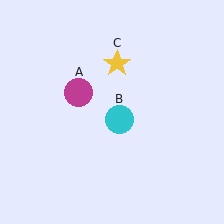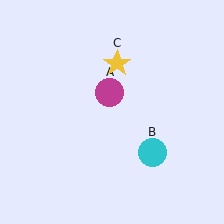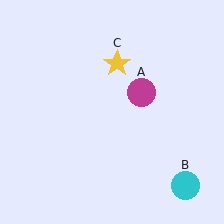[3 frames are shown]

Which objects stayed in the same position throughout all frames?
Yellow star (object C) remained stationary.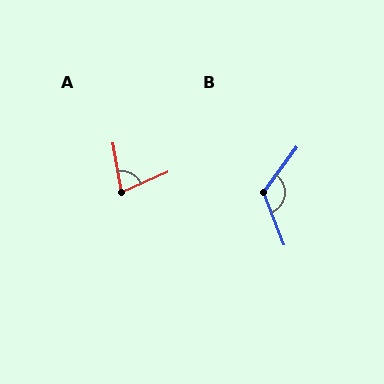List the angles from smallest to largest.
A (77°), B (121°).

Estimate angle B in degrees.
Approximately 121 degrees.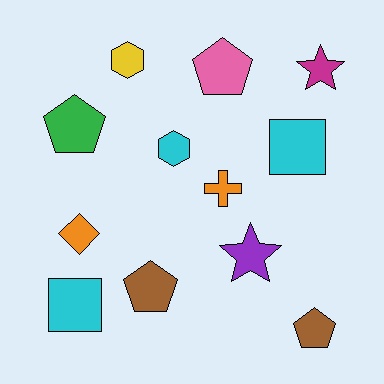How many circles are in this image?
There are no circles.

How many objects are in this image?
There are 12 objects.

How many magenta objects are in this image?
There is 1 magenta object.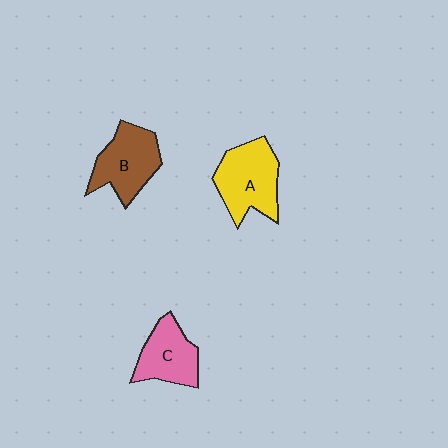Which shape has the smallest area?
Shape C (pink).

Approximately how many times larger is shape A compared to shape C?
Approximately 1.3 times.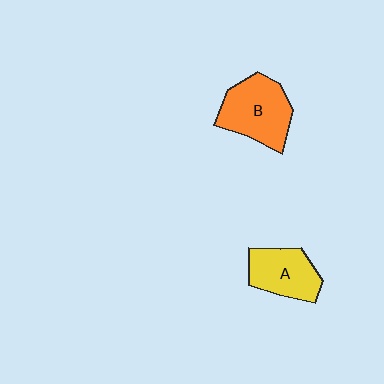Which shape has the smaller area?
Shape A (yellow).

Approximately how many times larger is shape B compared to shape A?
Approximately 1.3 times.